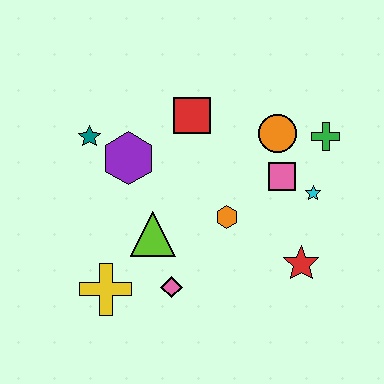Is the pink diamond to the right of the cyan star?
No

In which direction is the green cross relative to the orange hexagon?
The green cross is to the right of the orange hexagon.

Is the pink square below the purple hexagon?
Yes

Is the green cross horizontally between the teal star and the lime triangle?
No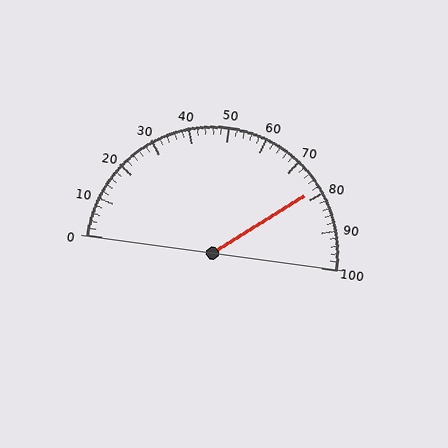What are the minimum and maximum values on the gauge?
The gauge ranges from 0 to 100.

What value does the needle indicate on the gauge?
The needle indicates approximately 78.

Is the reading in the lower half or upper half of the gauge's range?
The reading is in the upper half of the range (0 to 100).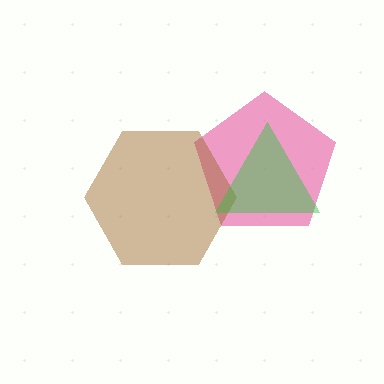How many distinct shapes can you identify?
There are 3 distinct shapes: a pink pentagon, a brown hexagon, a green triangle.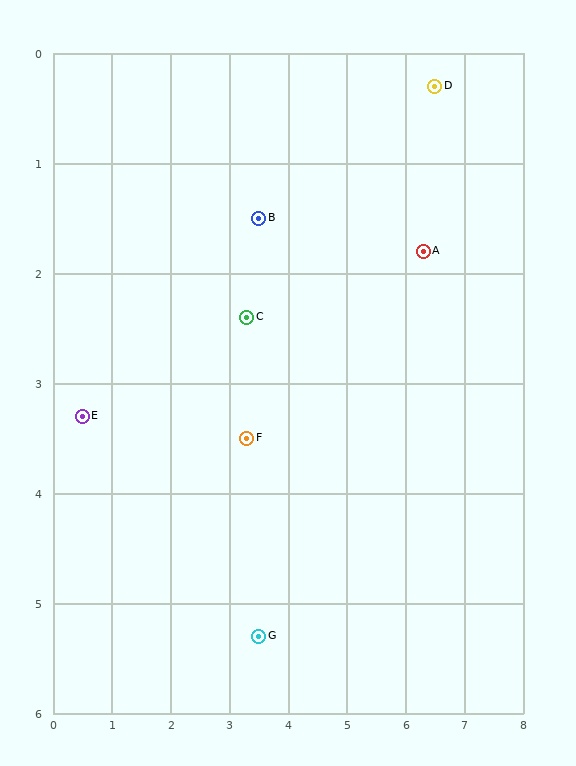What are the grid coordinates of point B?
Point B is at approximately (3.5, 1.5).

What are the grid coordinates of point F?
Point F is at approximately (3.3, 3.5).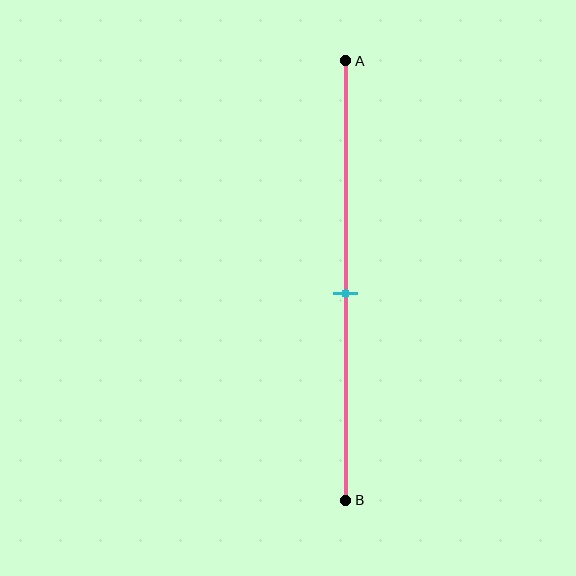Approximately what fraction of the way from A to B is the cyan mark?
The cyan mark is approximately 55% of the way from A to B.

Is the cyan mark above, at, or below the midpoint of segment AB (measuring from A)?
The cyan mark is below the midpoint of segment AB.